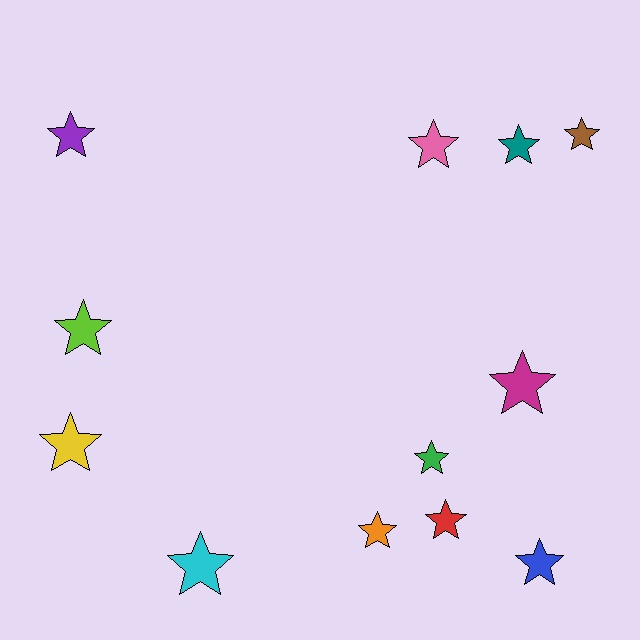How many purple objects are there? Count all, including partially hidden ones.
There is 1 purple object.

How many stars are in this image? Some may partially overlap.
There are 12 stars.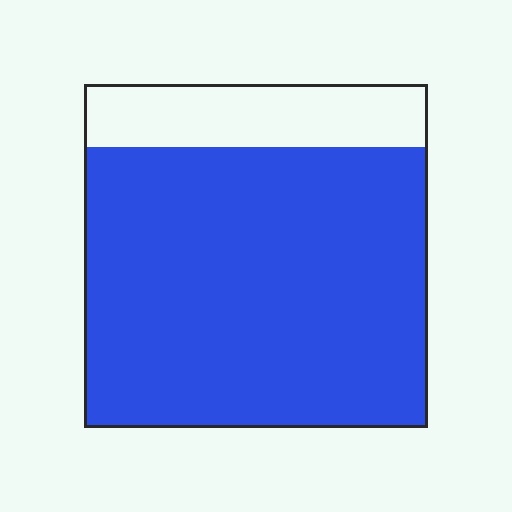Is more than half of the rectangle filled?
Yes.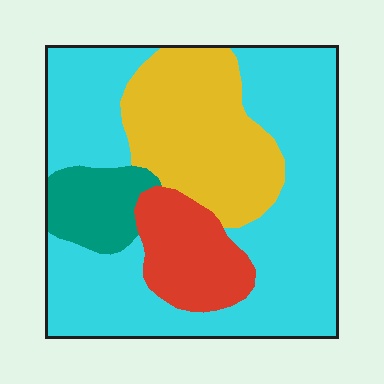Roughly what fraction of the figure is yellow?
Yellow covers around 25% of the figure.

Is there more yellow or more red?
Yellow.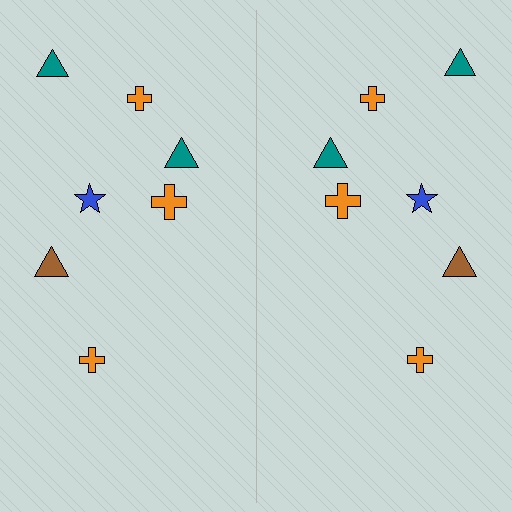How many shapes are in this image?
There are 14 shapes in this image.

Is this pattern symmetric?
Yes, this pattern has bilateral (reflection) symmetry.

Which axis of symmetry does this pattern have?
The pattern has a vertical axis of symmetry running through the center of the image.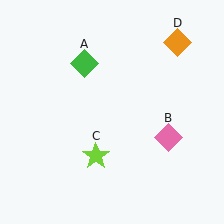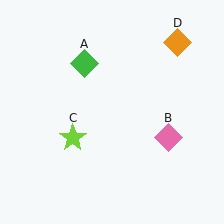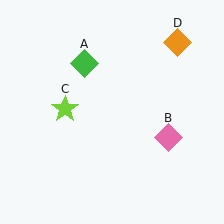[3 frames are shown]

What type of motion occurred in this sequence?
The lime star (object C) rotated clockwise around the center of the scene.